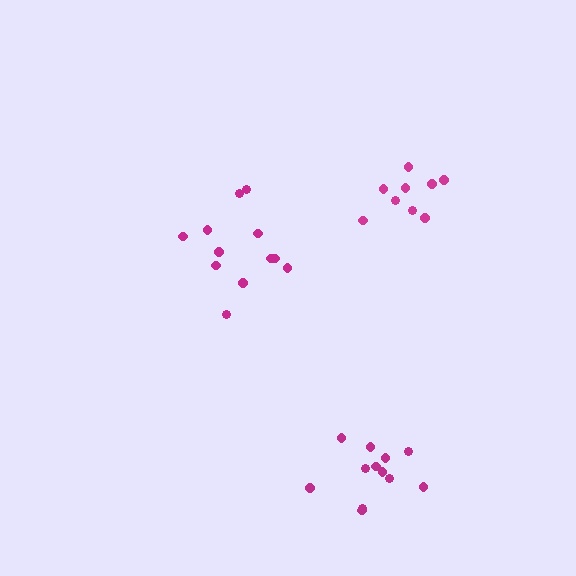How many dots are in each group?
Group 1: 12 dots, Group 2: 9 dots, Group 3: 12 dots (33 total).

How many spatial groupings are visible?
There are 3 spatial groupings.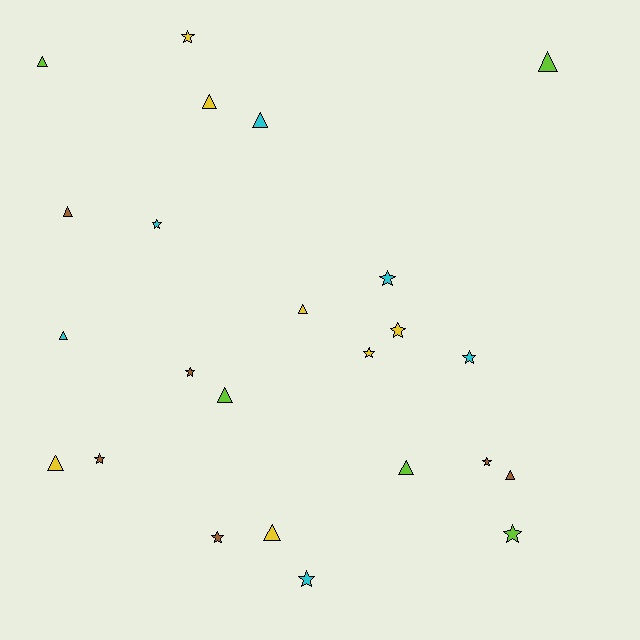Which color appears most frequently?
Yellow, with 7 objects.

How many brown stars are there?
There are 4 brown stars.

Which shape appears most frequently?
Star, with 12 objects.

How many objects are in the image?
There are 24 objects.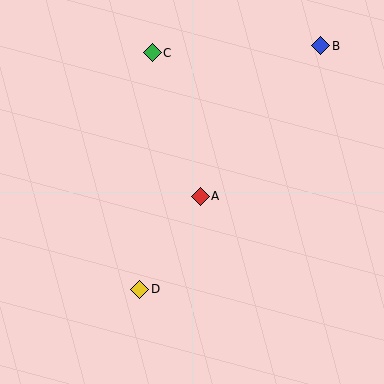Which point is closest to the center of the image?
Point A at (200, 196) is closest to the center.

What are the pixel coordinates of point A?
Point A is at (200, 196).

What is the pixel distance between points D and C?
The distance between D and C is 237 pixels.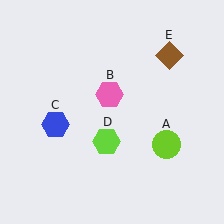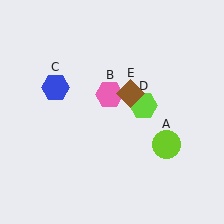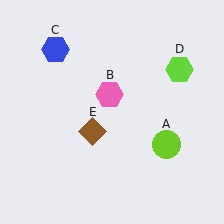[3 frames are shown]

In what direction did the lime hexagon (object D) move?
The lime hexagon (object D) moved up and to the right.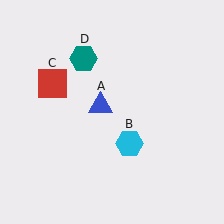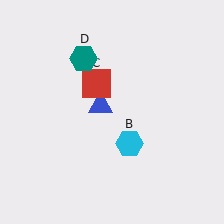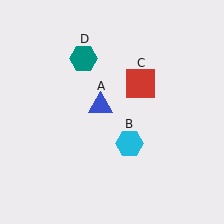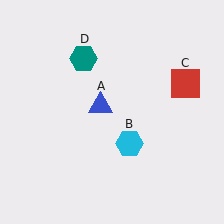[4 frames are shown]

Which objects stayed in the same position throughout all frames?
Blue triangle (object A) and cyan hexagon (object B) and teal hexagon (object D) remained stationary.